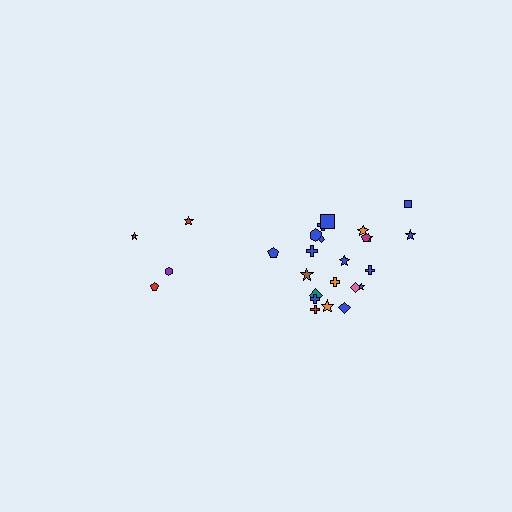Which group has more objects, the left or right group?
The right group.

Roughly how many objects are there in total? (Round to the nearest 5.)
Roughly 25 objects in total.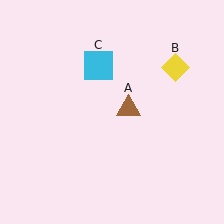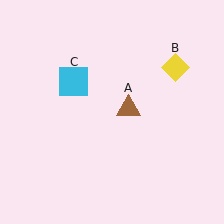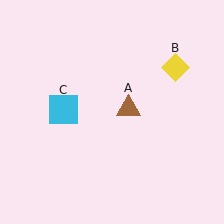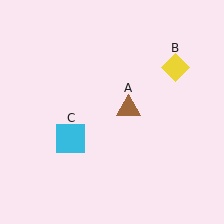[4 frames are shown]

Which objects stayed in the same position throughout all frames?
Brown triangle (object A) and yellow diamond (object B) remained stationary.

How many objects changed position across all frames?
1 object changed position: cyan square (object C).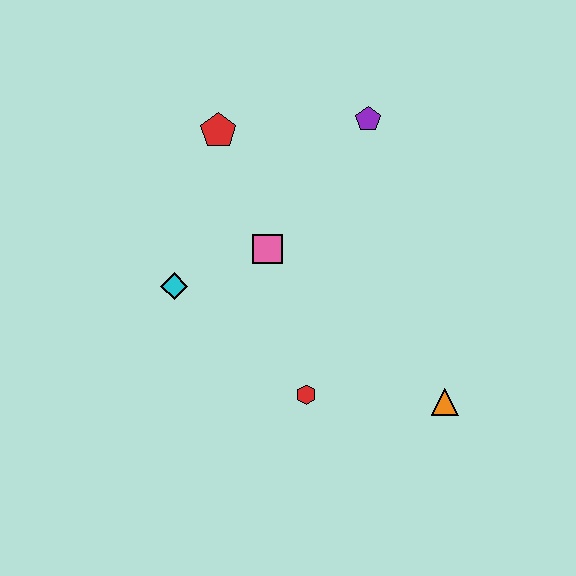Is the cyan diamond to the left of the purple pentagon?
Yes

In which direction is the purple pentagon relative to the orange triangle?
The purple pentagon is above the orange triangle.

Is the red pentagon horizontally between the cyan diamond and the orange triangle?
Yes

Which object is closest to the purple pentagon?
The red pentagon is closest to the purple pentagon.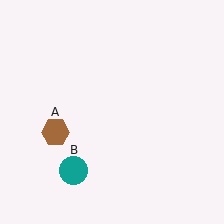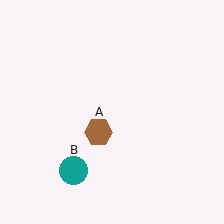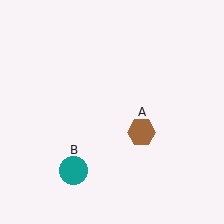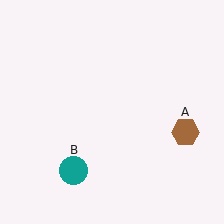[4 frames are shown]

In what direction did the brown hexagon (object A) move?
The brown hexagon (object A) moved right.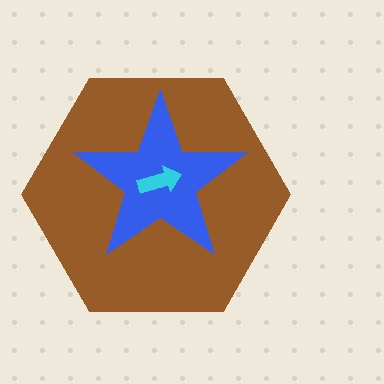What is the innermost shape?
The cyan arrow.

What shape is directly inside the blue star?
The cyan arrow.